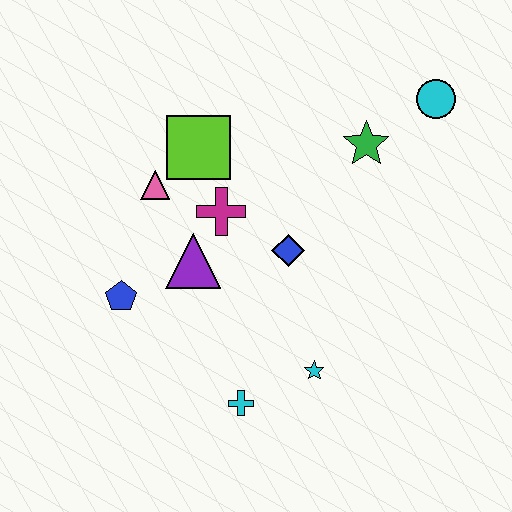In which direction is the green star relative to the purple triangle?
The green star is to the right of the purple triangle.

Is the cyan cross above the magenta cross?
No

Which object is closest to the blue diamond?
The magenta cross is closest to the blue diamond.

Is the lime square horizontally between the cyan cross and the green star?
No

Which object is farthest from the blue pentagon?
The cyan circle is farthest from the blue pentagon.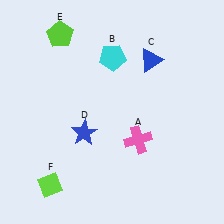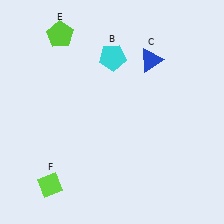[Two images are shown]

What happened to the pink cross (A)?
The pink cross (A) was removed in Image 2. It was in the bottom-right area of Image 1.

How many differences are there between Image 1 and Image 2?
There are 2 differences between the two images.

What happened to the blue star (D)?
The blue star (D) was removed in Image 2. It was in the bottom-left area of Image 1.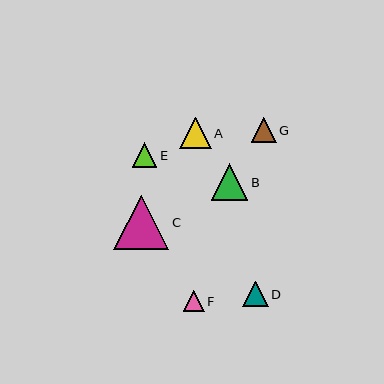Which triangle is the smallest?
Triangle F is the smallest with a size of approximately 21 pixels.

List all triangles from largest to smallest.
From largest to smallest: C, B, A, D, G, E, F.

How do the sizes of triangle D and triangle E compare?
Triangle D and triangle E are approximately the same size.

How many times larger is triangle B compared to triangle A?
Triangle B is approximately 1.2 times the size of triangle A.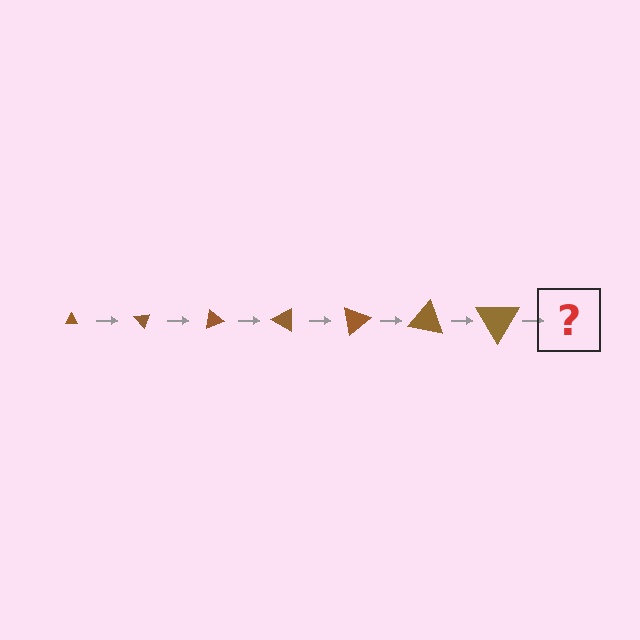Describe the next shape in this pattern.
It should be a triangle, larger than the previous one and rotated 350 degrees from the start.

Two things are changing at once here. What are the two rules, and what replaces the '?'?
The two rules are that the triangle grows larger each step and it rotates 50 degrees each step. The '?' should be a triangle, larger than the previous one and rotated 350 degrees from the start.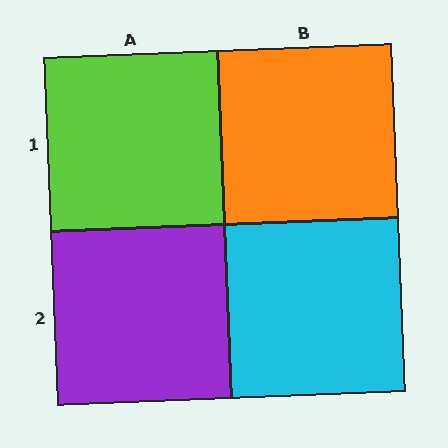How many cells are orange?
1 cell is orange.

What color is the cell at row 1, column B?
Orange.